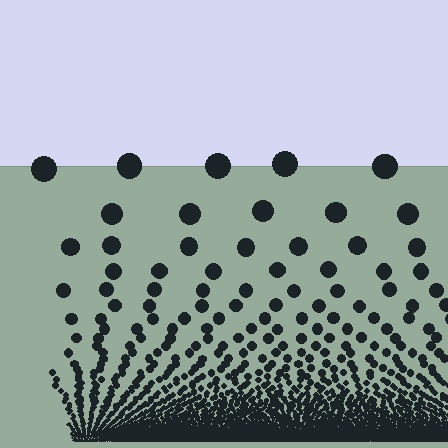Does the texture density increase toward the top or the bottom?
Density increases toward the bottom.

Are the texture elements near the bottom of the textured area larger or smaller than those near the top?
Smaller. The gradient is inverted — elements near the bottom are smaller and denser.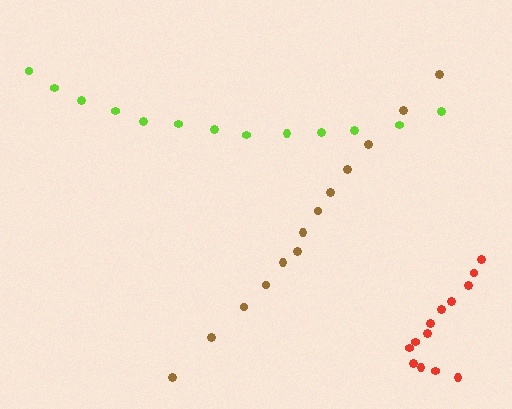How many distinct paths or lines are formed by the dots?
There are 3 distinct paths.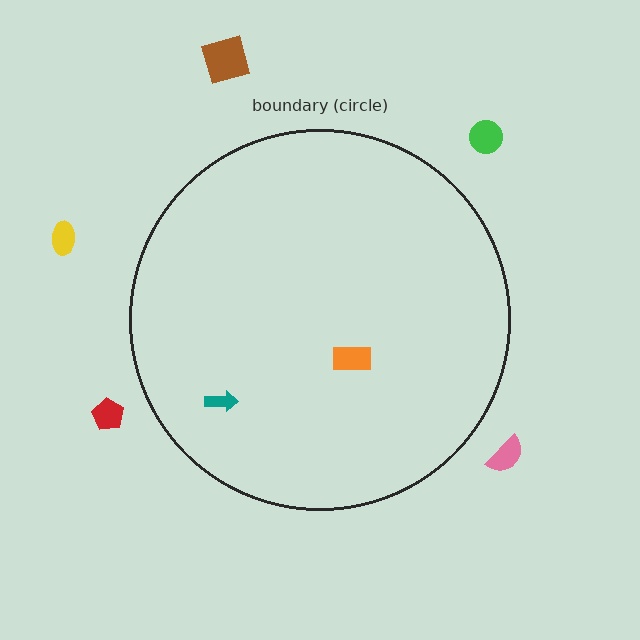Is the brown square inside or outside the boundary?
Outside.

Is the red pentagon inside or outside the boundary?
Outside.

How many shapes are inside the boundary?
2 inside, 5 outside.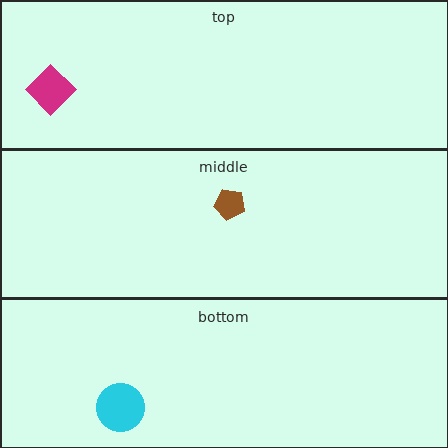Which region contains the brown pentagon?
The middle region.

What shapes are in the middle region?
The brown pentagon.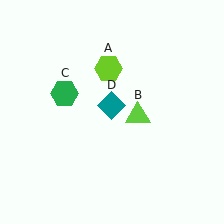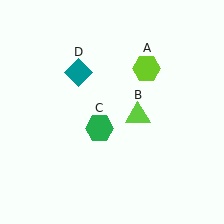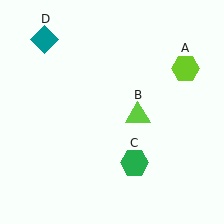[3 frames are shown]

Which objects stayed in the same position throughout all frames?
Lime triangle (object B) remained stationary.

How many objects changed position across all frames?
3 objects changed position: lime hexagon (object A), green hexagon (object C), teal diamond (object D).